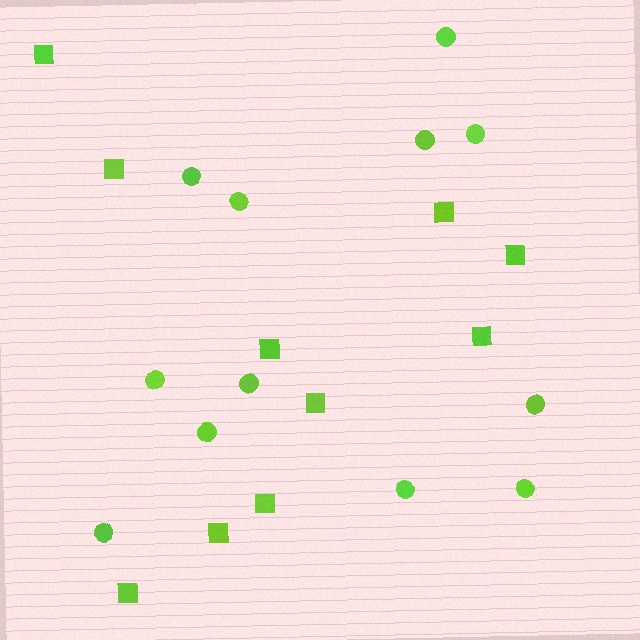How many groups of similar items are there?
There are 2 groups: one group of circles (12) and one group of squares (10).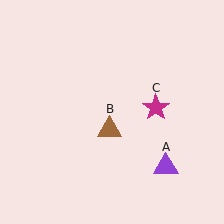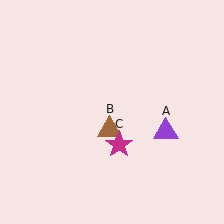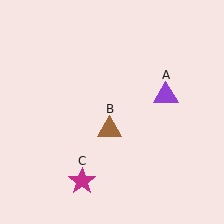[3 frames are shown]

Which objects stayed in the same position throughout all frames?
Brown triangle (object B) remained stationary.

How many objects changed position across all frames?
2 objects changed position: purple triangle (object A), magenta star (object C).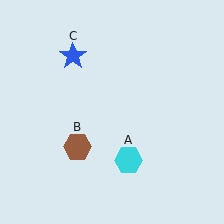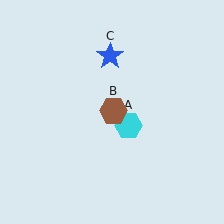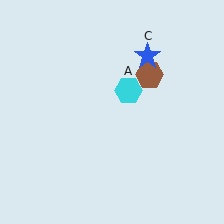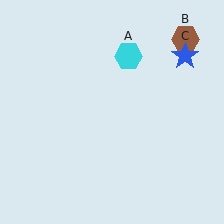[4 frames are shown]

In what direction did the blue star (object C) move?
The blue star (object C) moved right.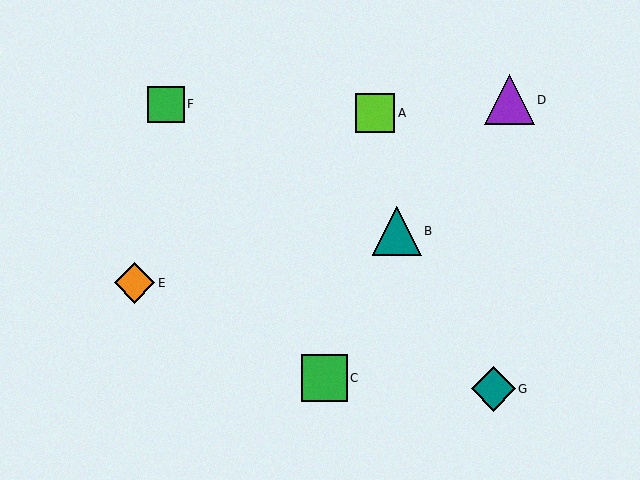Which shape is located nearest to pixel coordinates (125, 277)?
The orange diamond (labeled E) at (135, 283) is nearest to that location.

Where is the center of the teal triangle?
The center of the teal triangle is at (397, 231).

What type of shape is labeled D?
Shape D is a purple triangle.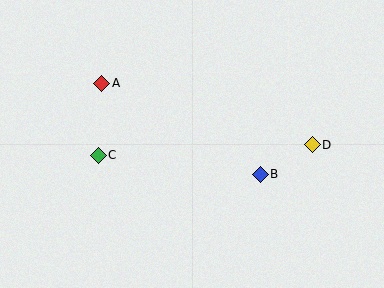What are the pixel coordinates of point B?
Point B is at (260, 174).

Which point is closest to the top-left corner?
Point A is closest to the top-left corner.